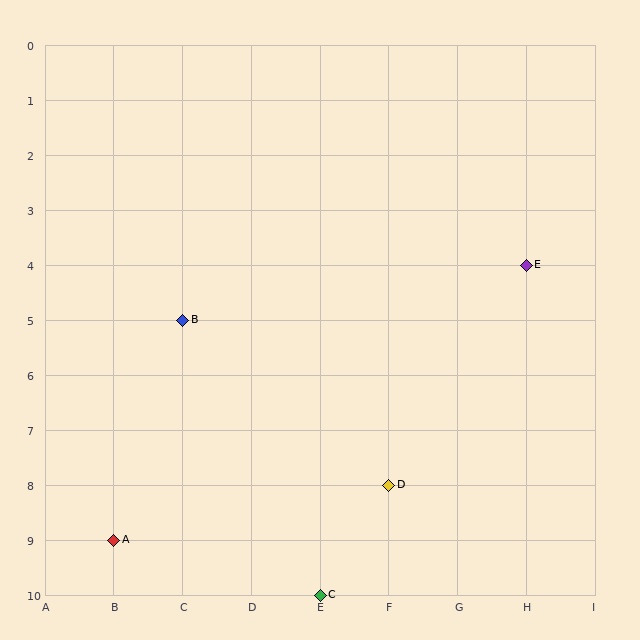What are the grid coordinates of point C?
Point C is at grid coordinates (E, 10).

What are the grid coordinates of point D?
Point D is at grid coordinates (F, 8).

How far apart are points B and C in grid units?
Points B and C are 2 columns and 5 rows apart (about 5.4 grid units diagonally).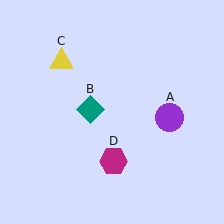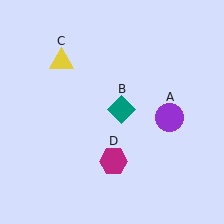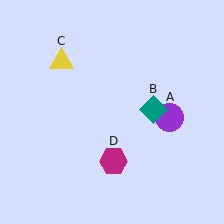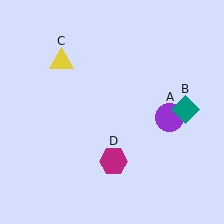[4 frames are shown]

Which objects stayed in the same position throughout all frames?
Purple circle (object A) and yellow triangle (object C) and magenta hexagon (object D) remained stationary.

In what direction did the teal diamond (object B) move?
The teal diamond (object B) moved right.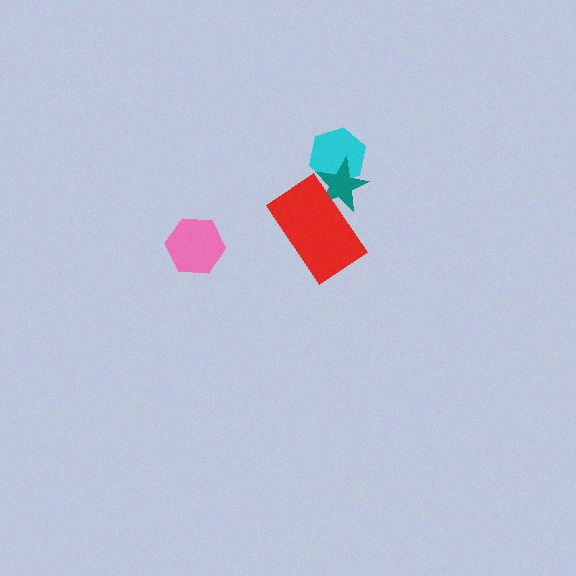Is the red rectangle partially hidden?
No, no other shape covers it.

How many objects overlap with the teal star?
2 objects overlap with the teal star.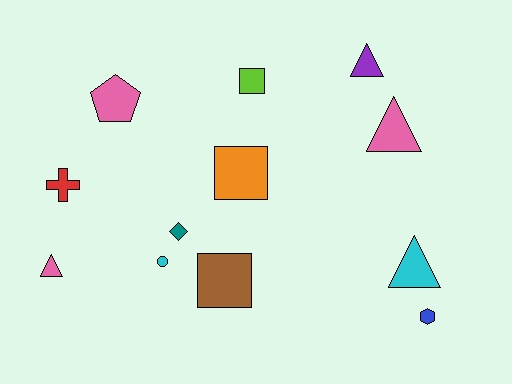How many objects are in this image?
There are 12 objects.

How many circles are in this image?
There is 1 circle.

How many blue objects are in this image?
There is 1 blue object.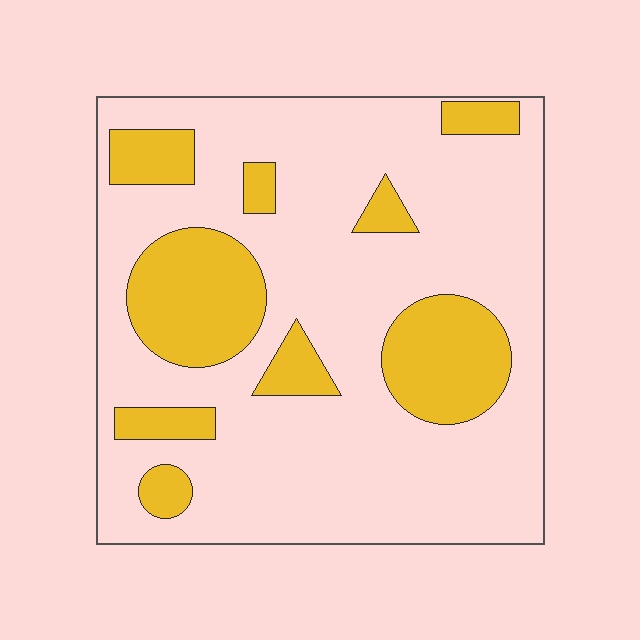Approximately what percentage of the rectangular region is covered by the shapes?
Approximately 25%.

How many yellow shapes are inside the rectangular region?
9.